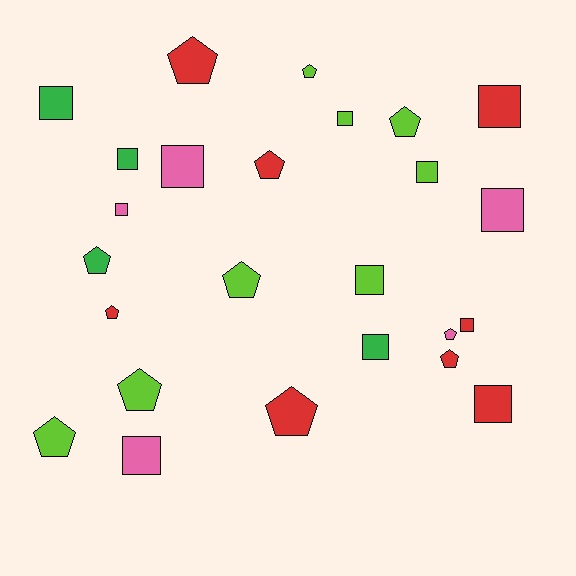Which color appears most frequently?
Lime, with 8 objects.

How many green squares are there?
There are 3 green squares.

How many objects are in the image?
There are 25 objects.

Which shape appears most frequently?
Square, with 13 objects.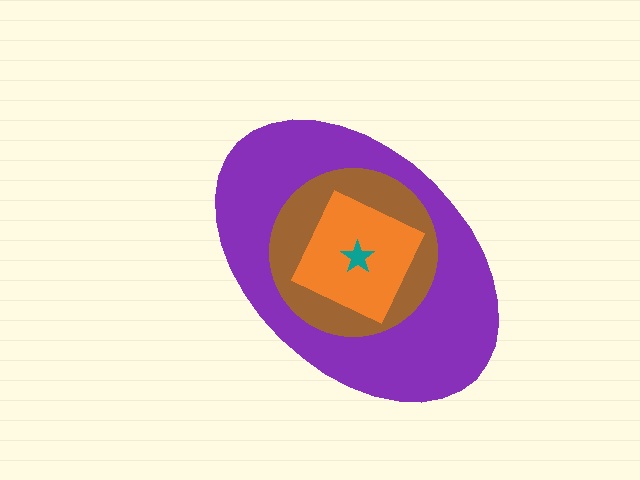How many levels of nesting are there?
4.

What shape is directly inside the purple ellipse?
The brown circle.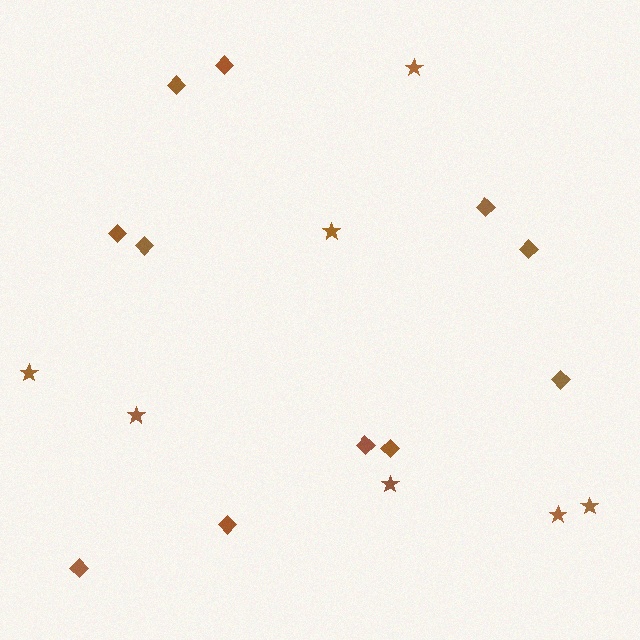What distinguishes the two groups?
There are 2 groups: one group of stars (7) and one group of diamonds (11).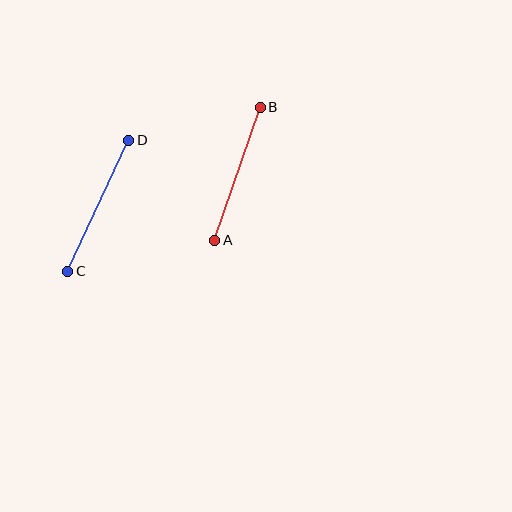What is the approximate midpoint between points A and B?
The midpoint is at approximately (237, 174) pixels.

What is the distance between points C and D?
The distance is approximately 145 pixels.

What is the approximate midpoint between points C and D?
The midpoint is at approximately (98, 206) pixels.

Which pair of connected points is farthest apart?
Points C and D are farthest apart.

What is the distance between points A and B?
The distance is approximately 141 pixels.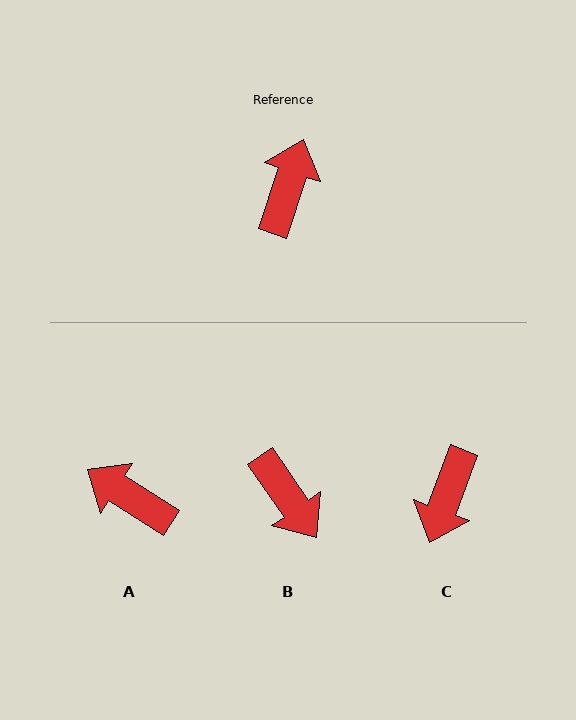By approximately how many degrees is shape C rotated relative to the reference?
Approximately 178 degrees counter-clockwise.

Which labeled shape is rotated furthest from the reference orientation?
C, about 178 degrees away.